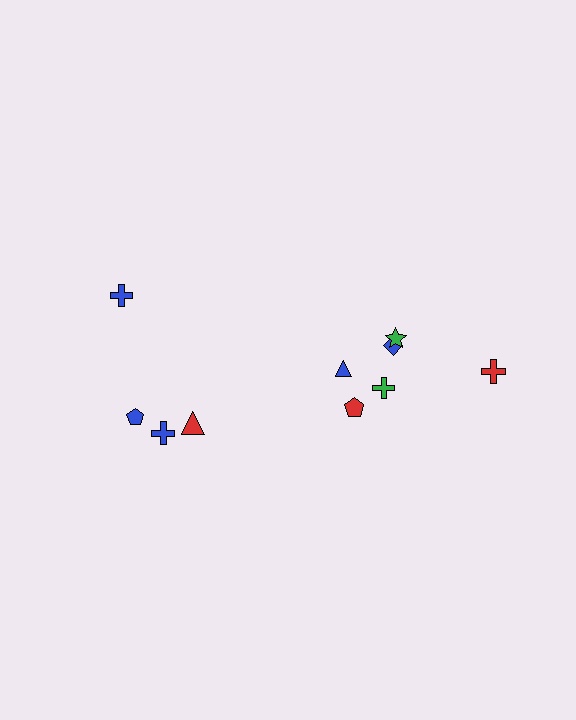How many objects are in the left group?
There are 4 objects.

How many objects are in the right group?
There are 6 objects.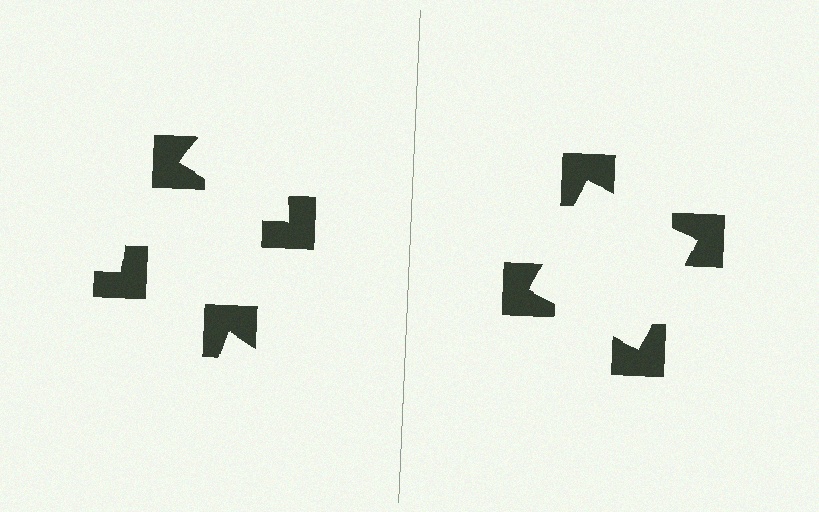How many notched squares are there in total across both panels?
8 — 4 on each side.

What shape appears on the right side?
An illusory square.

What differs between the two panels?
The notched squares are positioned identically on both sides; only the wedge orientations differ. On the right they align to a square; on the left they are misaligned.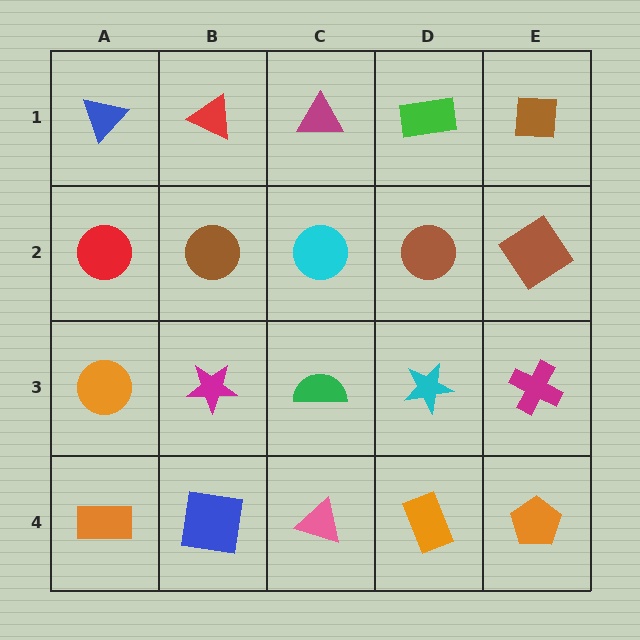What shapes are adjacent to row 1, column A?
A red circle (row 2, column A), a red triangle (row 1, column B).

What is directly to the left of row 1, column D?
A magenta triangle.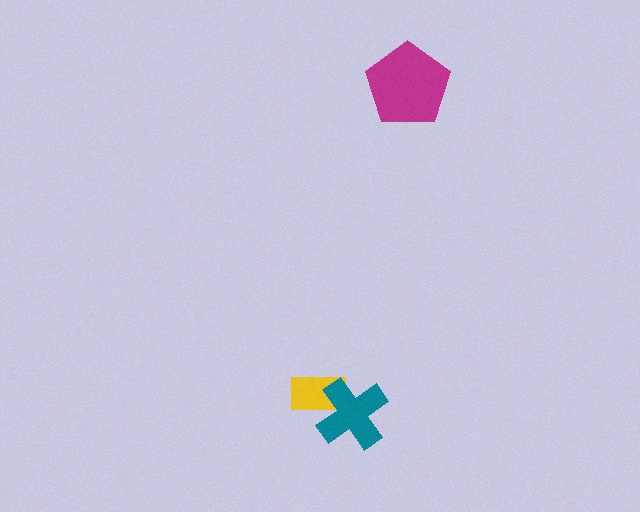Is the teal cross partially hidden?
No, no other shape covers it.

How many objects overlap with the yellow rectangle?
1 object overlaps with the yellow rectangle.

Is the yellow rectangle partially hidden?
Yes, it is partially covered by another shape.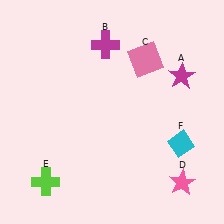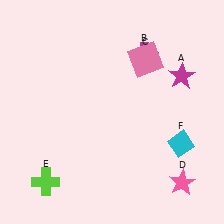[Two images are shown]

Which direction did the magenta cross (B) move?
The magenta cross (B) moved right.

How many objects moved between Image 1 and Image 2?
1 object moved between the two images.